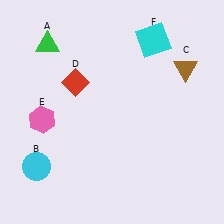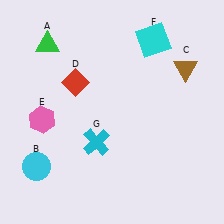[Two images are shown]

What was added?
A cyan cross (G) was added in Image 2.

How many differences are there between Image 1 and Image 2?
There is 1 difference between the two images.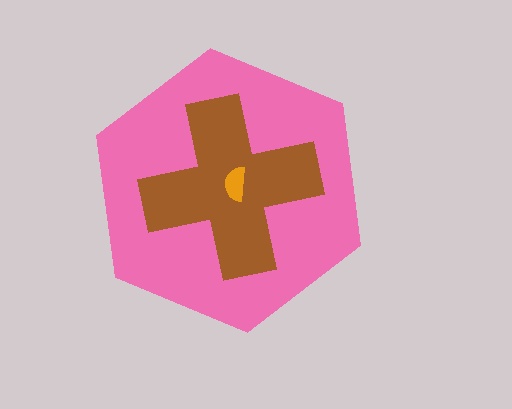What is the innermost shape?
The orange semicircle.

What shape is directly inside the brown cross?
The orange semicircle.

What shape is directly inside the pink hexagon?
The brown cross.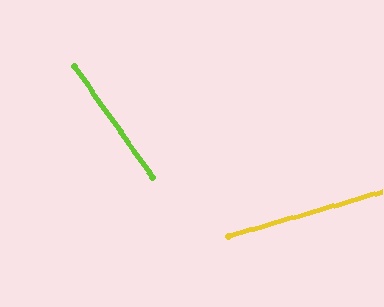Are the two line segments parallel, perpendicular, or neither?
Neither parallel nor perpendicular — they differ by about 71°.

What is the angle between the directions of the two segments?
Approximately 71 degrees.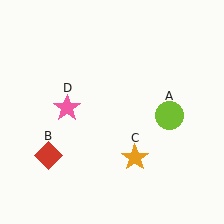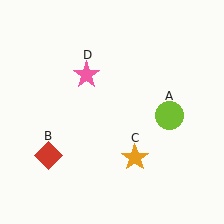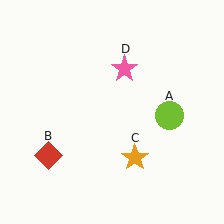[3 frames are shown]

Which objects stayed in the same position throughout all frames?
Lime circle (object A) and red diamond (object B) and orange star (object C) remained stationary.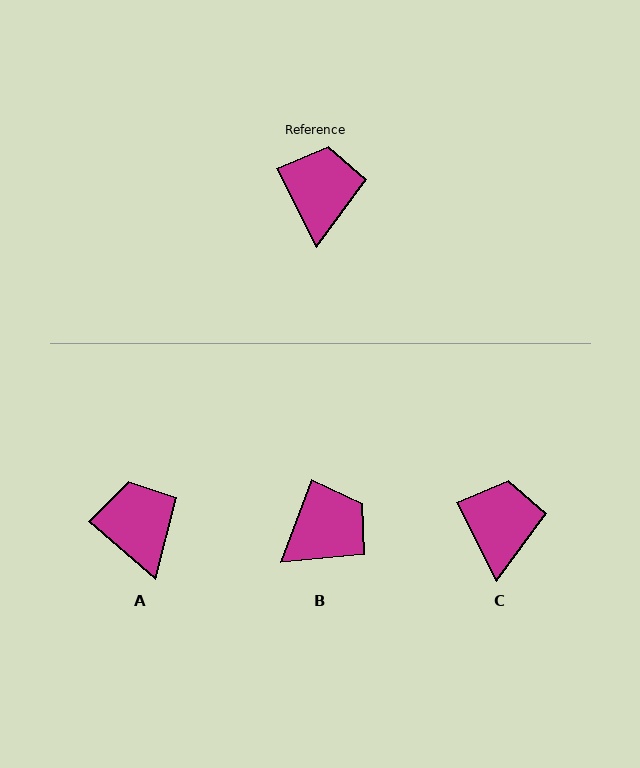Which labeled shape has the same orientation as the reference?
C.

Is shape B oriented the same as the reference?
No, it is off by about 48 degrees.